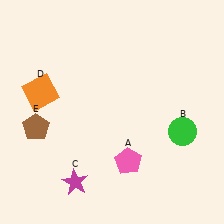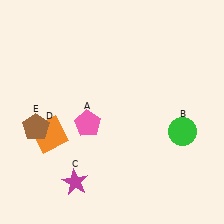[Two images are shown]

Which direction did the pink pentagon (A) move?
The pink pentagon (A) moved left.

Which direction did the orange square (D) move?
The orange square (D) moved down.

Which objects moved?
The objects that moved are: the pink pentagon (A), the orange square (D).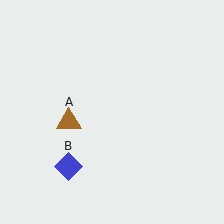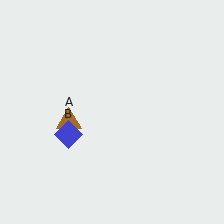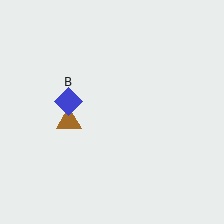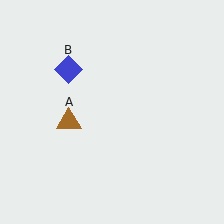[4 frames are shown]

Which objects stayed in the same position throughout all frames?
Brown triangle (object A) remained stationary.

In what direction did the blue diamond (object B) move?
The blue diamond (object B) moved up.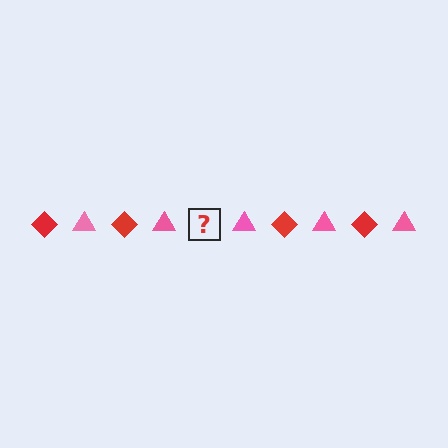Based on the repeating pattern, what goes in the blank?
The blank should be a red diamond.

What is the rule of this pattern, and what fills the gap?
The rule is that the pattern alternates between red diamond and pink triangle. The gap should be filled with a red diamond.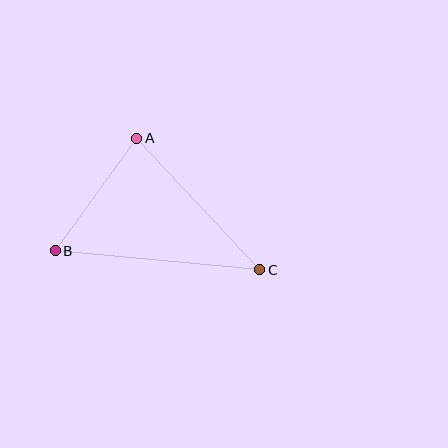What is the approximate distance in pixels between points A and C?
The distance between A and C is approximately 181 pixels.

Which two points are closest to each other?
Points A and B are closest to each other.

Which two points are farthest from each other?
Points B and C are farthest from each other.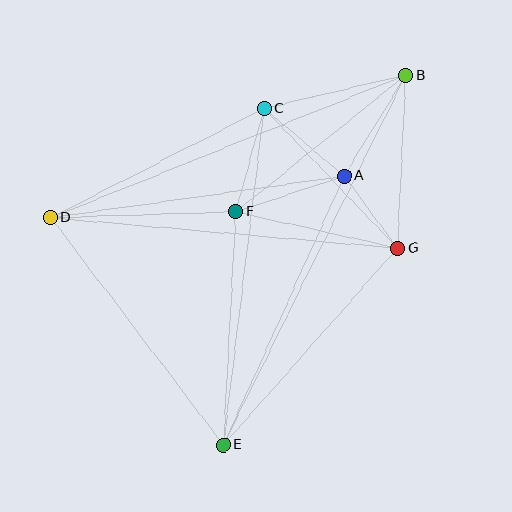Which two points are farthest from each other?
Points B and E are farthest from each other.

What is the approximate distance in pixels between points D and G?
The distance between D and G is approximately 349 pixels.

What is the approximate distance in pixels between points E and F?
The distance between E and F is approximately 234 pixels.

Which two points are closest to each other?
Points A and G are closest to each other.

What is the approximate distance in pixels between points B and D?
The distance between B and D is approximately 383 pixels.